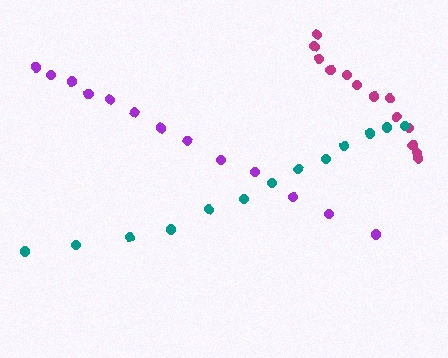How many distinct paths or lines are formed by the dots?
There are 3 distinct paths.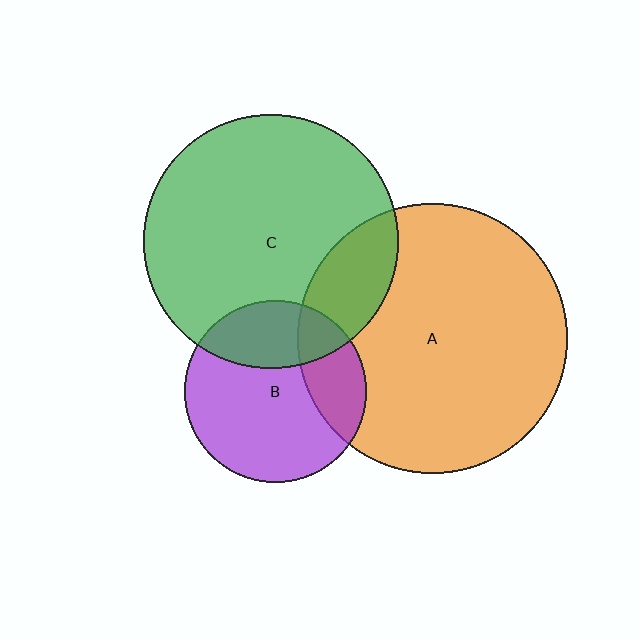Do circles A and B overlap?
Yes.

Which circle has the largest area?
Circle A (orange).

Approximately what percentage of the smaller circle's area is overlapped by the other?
Approximately 25%.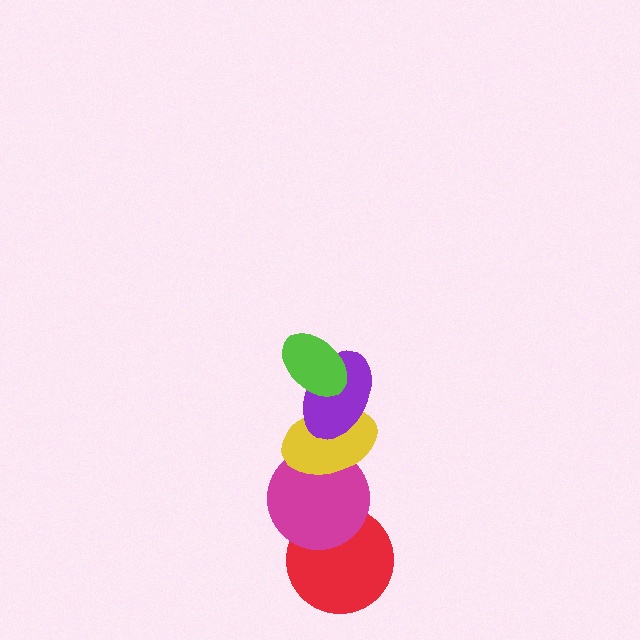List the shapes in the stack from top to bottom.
From top to bottom: the lime ellipse, the purple ellipse, the yellow ellipse, the magenta circle, the red circle.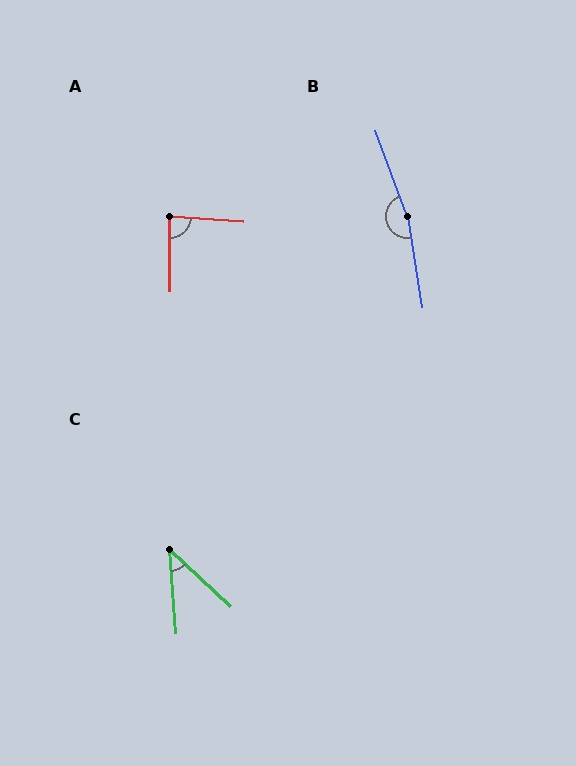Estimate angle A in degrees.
Approximately 86 degrees.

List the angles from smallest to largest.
C (43°), A (86°), B (169°).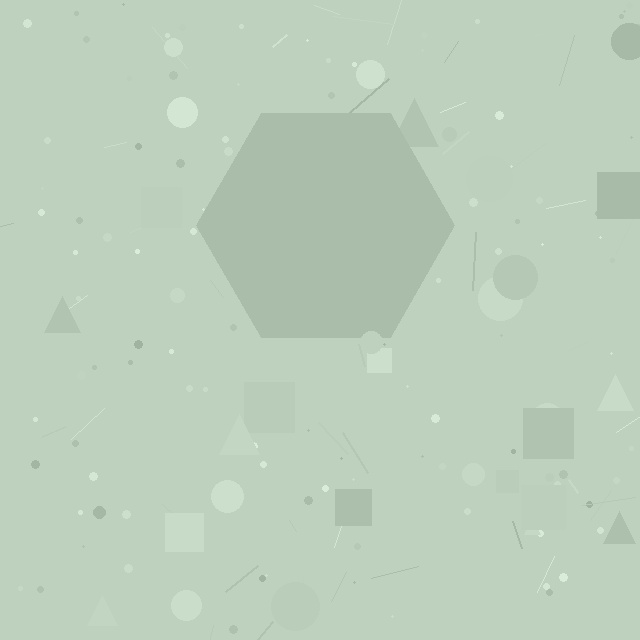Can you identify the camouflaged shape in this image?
The camouflaged shape is a hexagon.